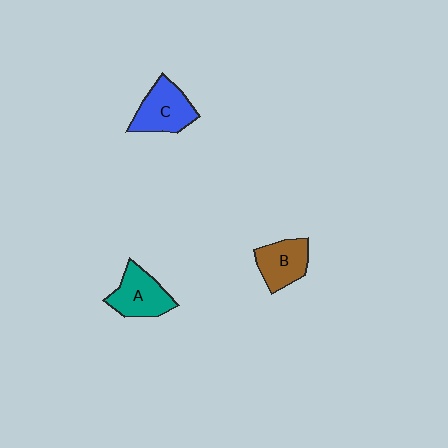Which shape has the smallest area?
Shape B (brown).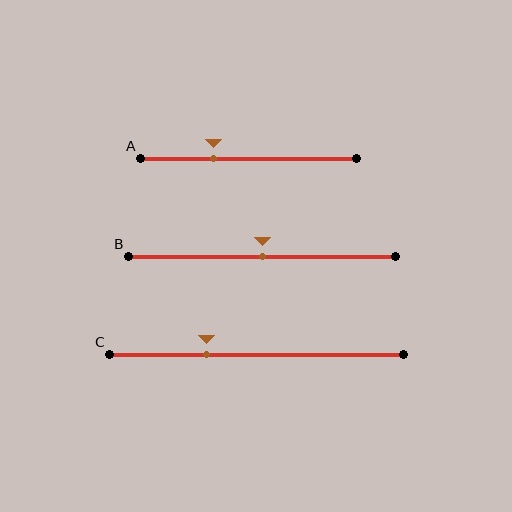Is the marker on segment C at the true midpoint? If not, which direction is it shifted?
No, the marker on segment C is shifted to the left by about 17% of the segment length.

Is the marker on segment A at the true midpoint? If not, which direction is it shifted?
No, the marker on segment A is shifted to the left by about 16% of the segment length.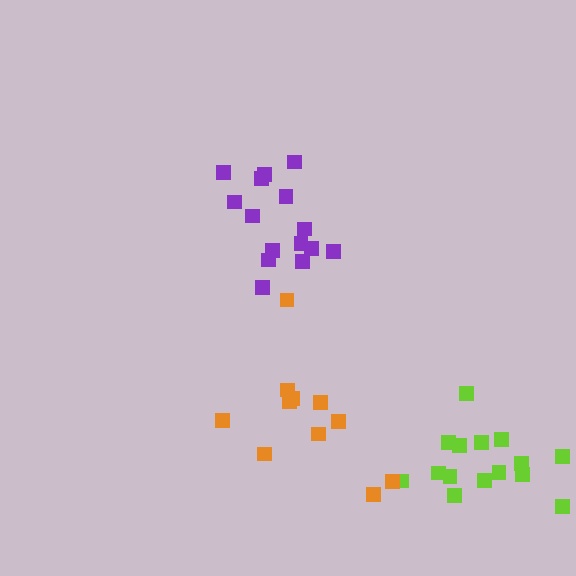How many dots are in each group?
Group 1: 15 dots, Group 2: 15 dots, Group 3: 11 dots (41 total).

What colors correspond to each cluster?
The clusters are colored: purple, lime, orange.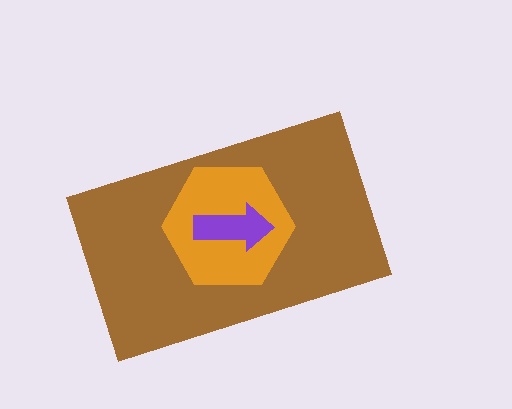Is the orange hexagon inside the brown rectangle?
Yes.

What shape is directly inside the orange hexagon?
The purple arrow.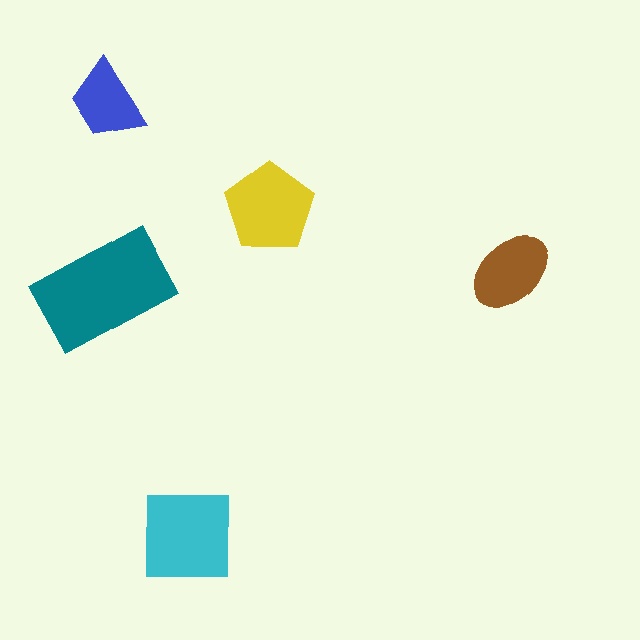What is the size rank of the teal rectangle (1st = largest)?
1st.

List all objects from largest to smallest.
The teal rectangle, the cyan square, the yellow pentagon, the brown ellipse, the blue trapezoid.